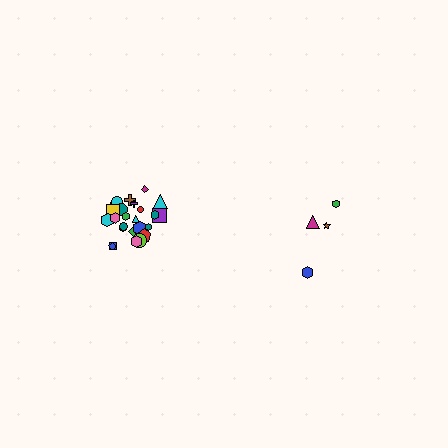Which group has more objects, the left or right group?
The left group.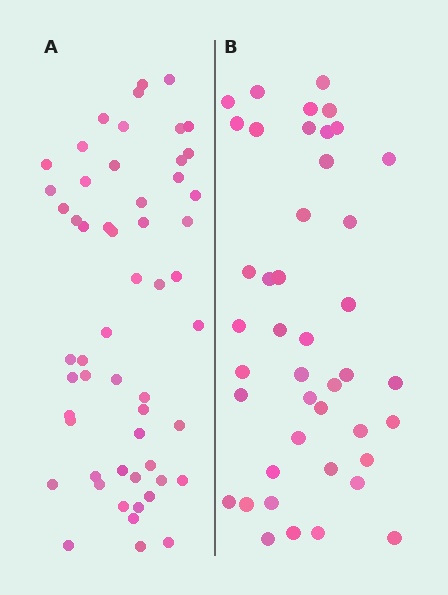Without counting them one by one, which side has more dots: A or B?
Region A (the left region) has more dots.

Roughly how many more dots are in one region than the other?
Region A has roughly 12 or so more dots than region B.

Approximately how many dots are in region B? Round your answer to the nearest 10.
About 40 dots. (The exact count is 43, which rounds to 40.)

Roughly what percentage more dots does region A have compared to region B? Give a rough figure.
About 30% more.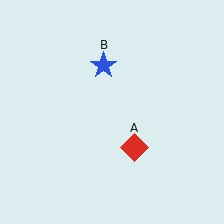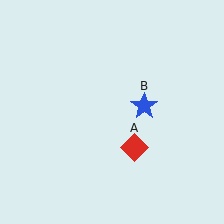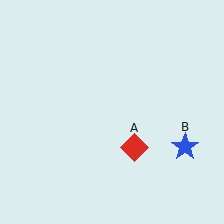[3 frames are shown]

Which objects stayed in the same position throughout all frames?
Red diamond (object A) remained stationary.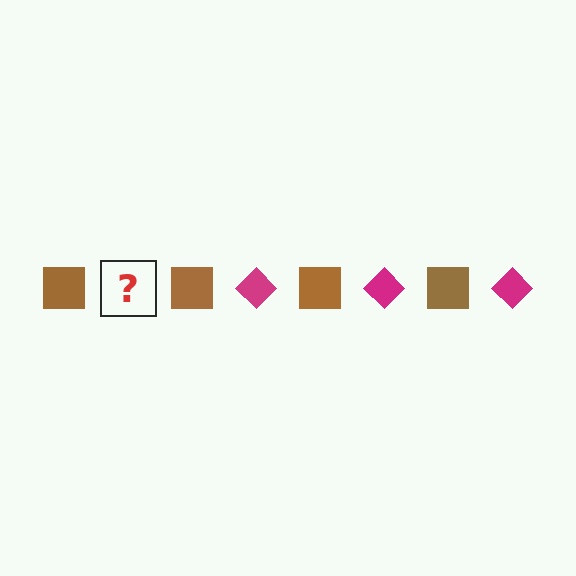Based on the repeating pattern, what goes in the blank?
The blank should be a magenta diamond.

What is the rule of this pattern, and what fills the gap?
The rule is that the pattern alternates between brown square and magenta diamond. The gap should be filled with a magenta diamond.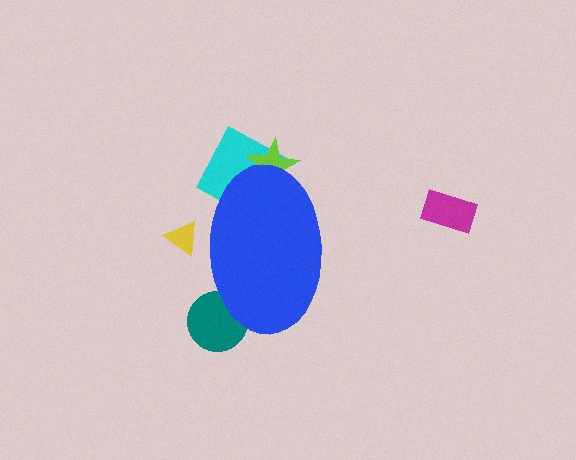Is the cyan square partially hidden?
Yes, the cyan square is partially hidden behind the blue ellipse.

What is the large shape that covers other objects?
A blue ellipse.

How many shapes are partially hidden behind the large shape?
4 shapes are partially hidden.